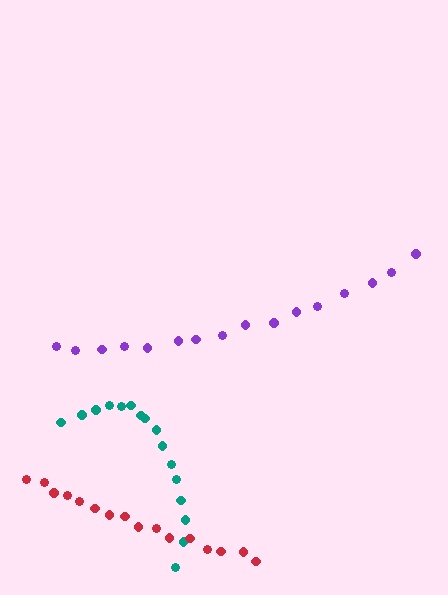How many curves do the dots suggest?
There are 3 distinct paths.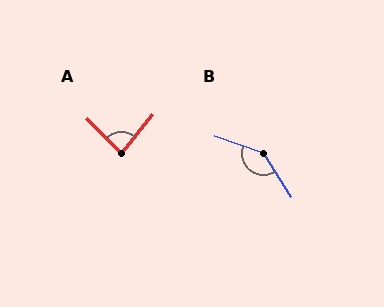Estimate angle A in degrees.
Approximately 83 degrees.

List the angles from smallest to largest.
A (83°), B (142°).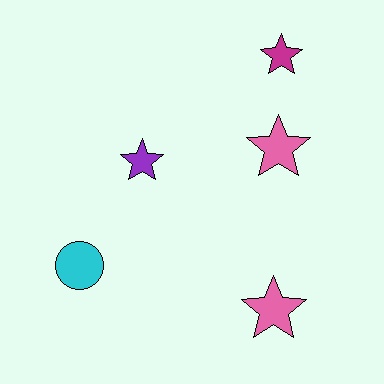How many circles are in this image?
There is 1 circle.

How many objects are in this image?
There are 5 objects.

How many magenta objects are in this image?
There is 1 magenta object.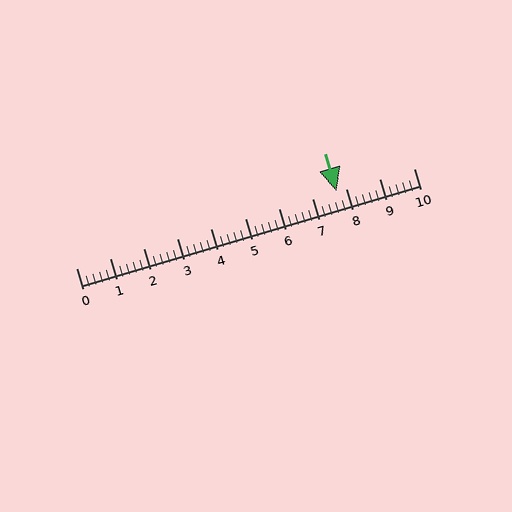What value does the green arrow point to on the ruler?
The green arrow points to approximately 7.7.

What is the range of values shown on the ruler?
The ruler shows values from 0 to 10.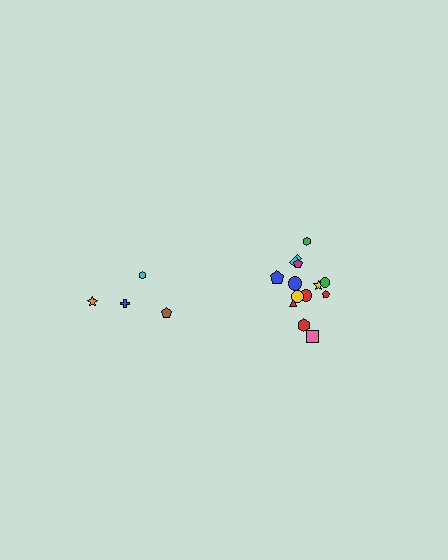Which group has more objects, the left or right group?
The right group.